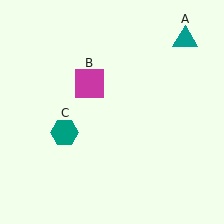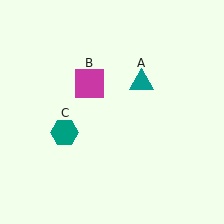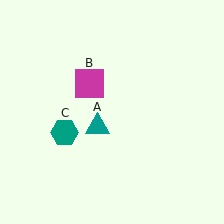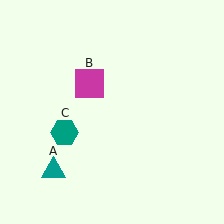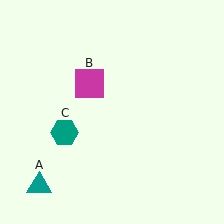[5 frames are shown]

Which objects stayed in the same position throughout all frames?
Magenta square (object B) and teal hexagon (object C) remained stationary.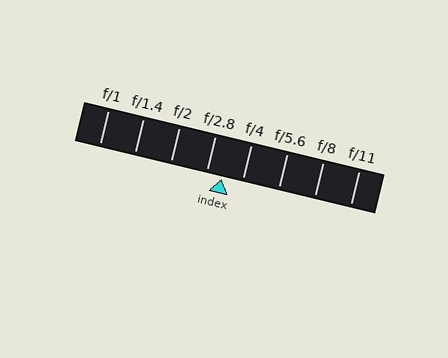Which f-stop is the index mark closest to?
The index mark is closest to f/2.8.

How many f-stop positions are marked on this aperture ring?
There are 8 f-stop positions marked.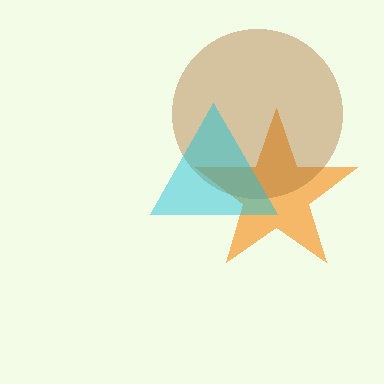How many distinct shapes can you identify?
There are 3 distinct shapes: an orange star, a brown circle, a cyan triangle.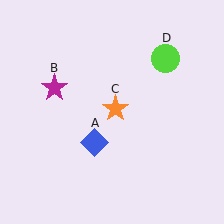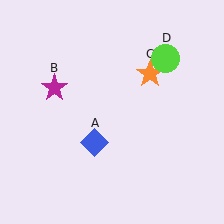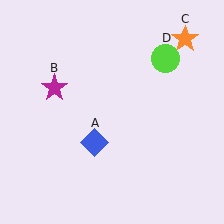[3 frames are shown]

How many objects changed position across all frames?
1 object changed position: orange star (object C).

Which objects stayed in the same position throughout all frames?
Blue diamond (object A) and magenta star (object B) and lime circle (object D) remained stationary.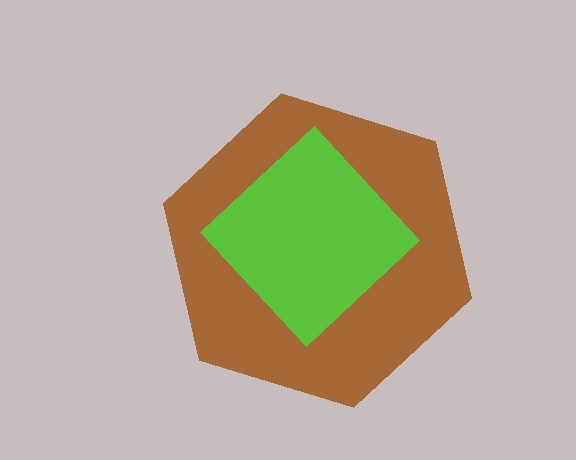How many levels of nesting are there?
2.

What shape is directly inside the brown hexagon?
The lime diamond.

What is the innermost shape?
The lime diamond.